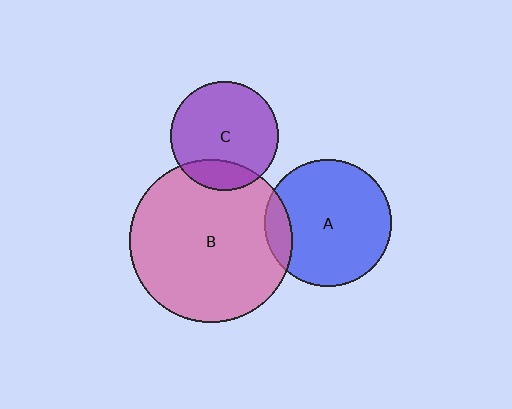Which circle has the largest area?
Circle B (pink).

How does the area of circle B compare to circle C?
Approximately 2.3 times.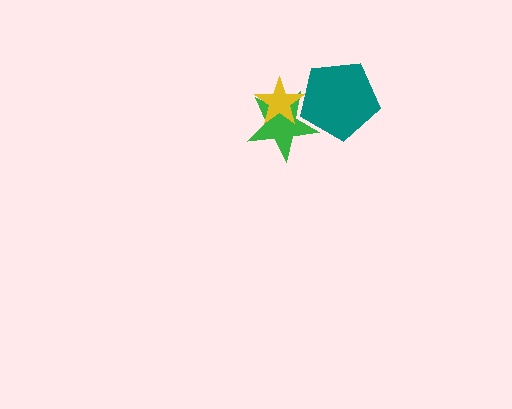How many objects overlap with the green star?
2 objects overlap with the green star.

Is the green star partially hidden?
Yes, it is partially covered by another shape.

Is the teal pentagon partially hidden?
Yes, it is partially covered by another shape.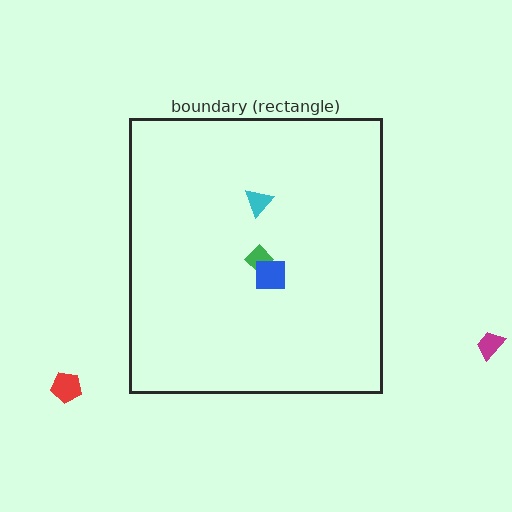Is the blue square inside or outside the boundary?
Inside.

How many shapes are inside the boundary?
3 inside, 2 outside.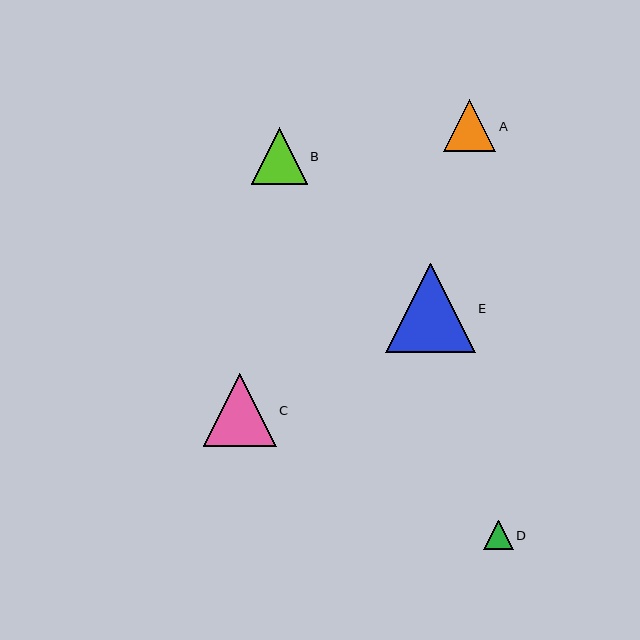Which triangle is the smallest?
Triangle D is the smallest with a size of approximately 29 pixels.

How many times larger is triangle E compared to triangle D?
Triangle E is approximately 3.0 times the size of triangle D.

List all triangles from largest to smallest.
From largest to smallest: E, C, B, A, D.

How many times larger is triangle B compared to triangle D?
Triangle B is approximately 1.9 times the size of triangle D.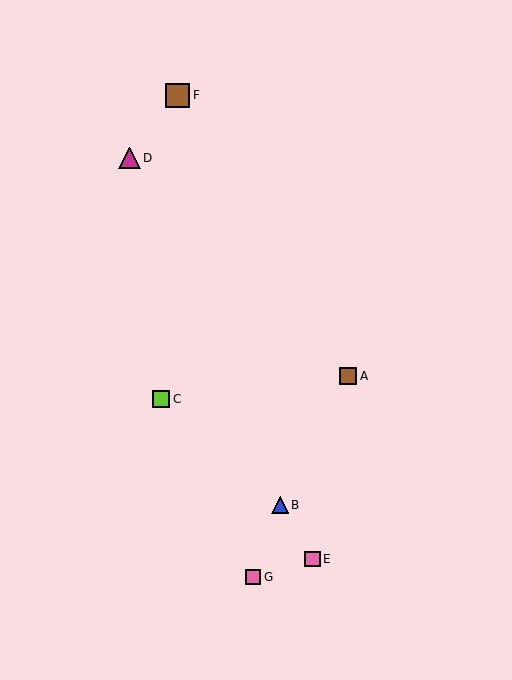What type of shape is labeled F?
Shape F is a brown square.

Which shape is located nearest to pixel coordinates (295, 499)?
The blue triangle (labeled B) at (280, 505) is nearest to that location.